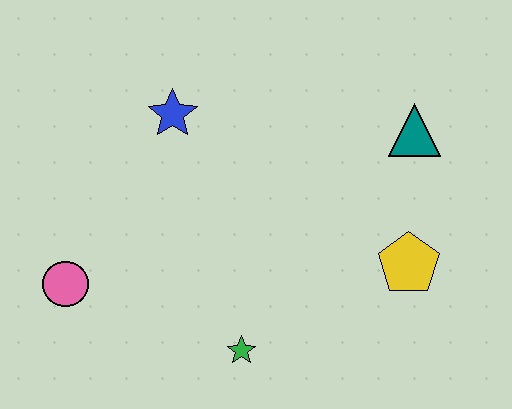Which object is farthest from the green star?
The teal triangle is farthest from the green star.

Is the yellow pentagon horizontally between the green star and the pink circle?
No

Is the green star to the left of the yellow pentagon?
Yes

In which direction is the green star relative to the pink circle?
The green star is to the right of the pink circle.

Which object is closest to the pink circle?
The green star is closest to the pink circle.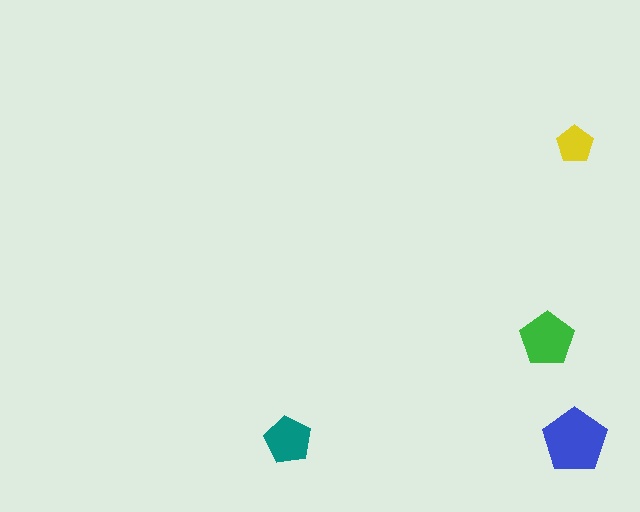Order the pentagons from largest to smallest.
the blue one, the green one, the teal one, the yellow one.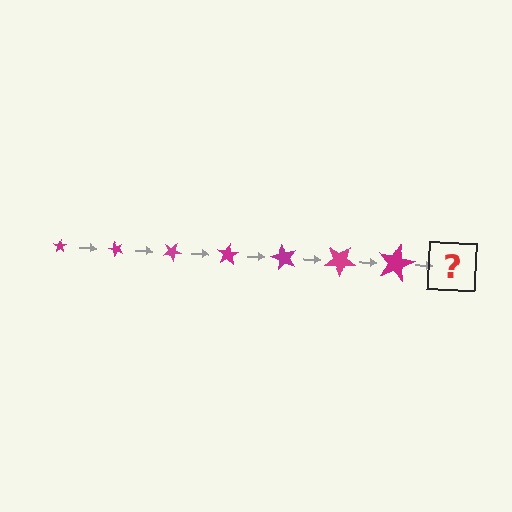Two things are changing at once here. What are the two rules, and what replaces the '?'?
The two rules are that the star grows larger each step and it rotates 50 degrees each step. The '?' should be a star, larger than the previous one and rotated 350 degrees from the start.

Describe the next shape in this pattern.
It should be a star, larger than the previous one and rotated 350 degrees from the start.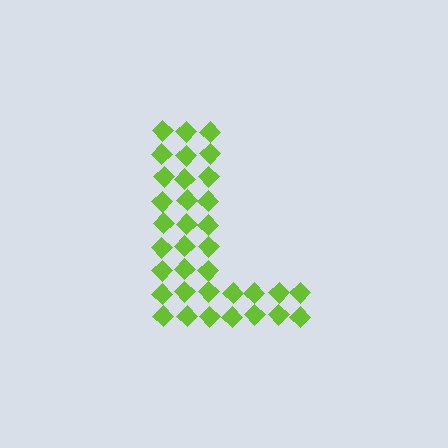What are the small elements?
The small elements are diamonds.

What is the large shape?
The large shape is the letter L.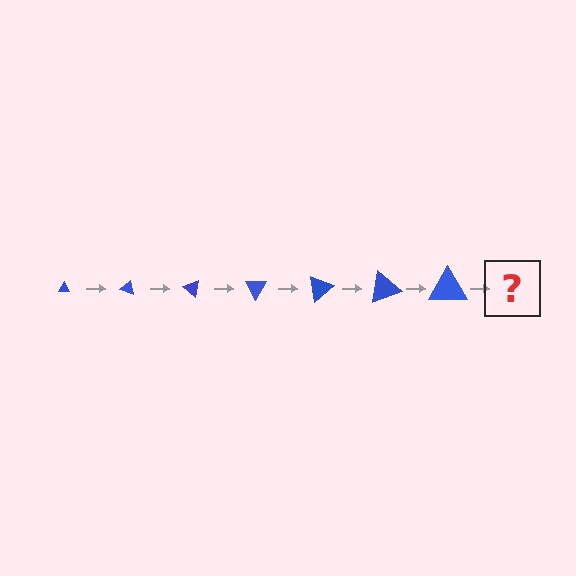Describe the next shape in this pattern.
It should be a triangle, larger than the previous one and rotated 140 degrees from the start.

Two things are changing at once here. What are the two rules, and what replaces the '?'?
The two rules are that the triangle grows larger each step and it rotates 20 degrees each step. The '?' should be a triangle, larger than the previous one and rotated 140 degrees from the start.